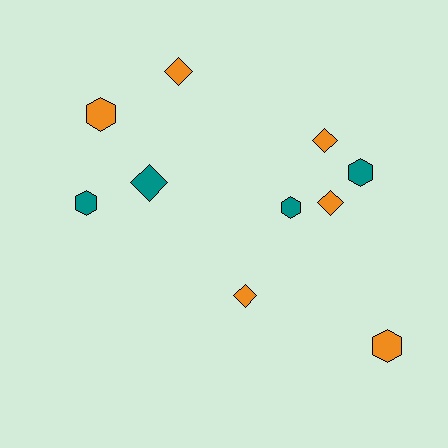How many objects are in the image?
There are 10 objects.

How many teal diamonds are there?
There is 1 teal diamond.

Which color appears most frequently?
Orange, with 6 objects.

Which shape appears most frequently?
Hexagon, with 5 objects.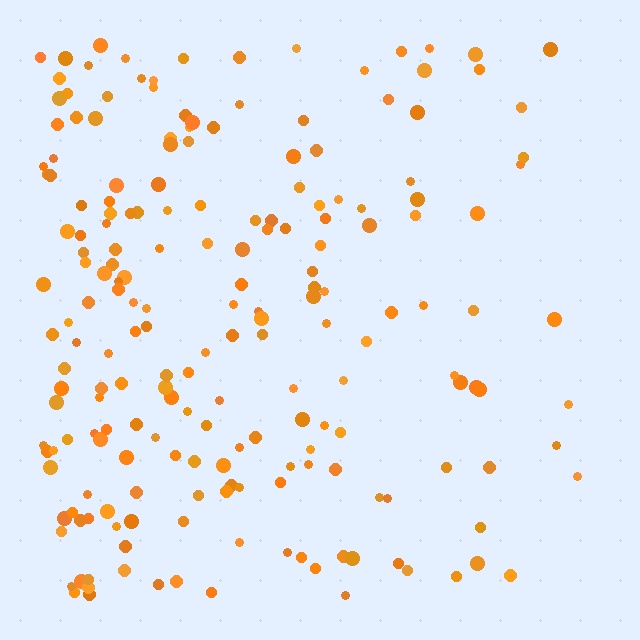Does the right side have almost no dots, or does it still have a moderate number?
Still a moderate number, just noticeably fewer than the left.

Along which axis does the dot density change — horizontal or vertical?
Horizontal.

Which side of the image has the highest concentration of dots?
The left.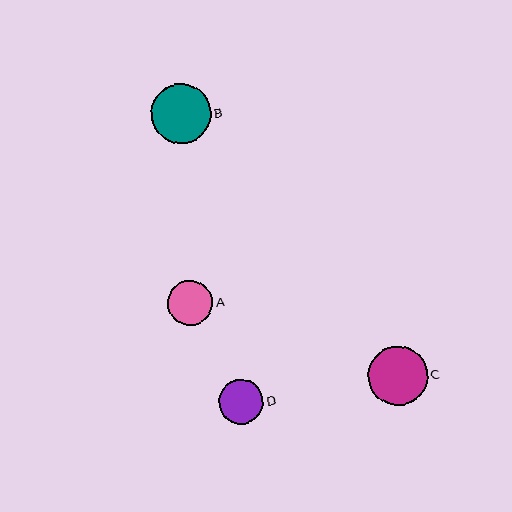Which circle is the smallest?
Circle D is the smallest with a size of approximately 45 pixels.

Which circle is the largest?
Circle B is the largest with a size of approximately 60 pixels.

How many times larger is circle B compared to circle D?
Circle B is approximately 1.3 times the size of circle D.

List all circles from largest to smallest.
From largest to smallest: B, C, A, D.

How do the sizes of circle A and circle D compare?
Circle A and circle D are approximately the same size.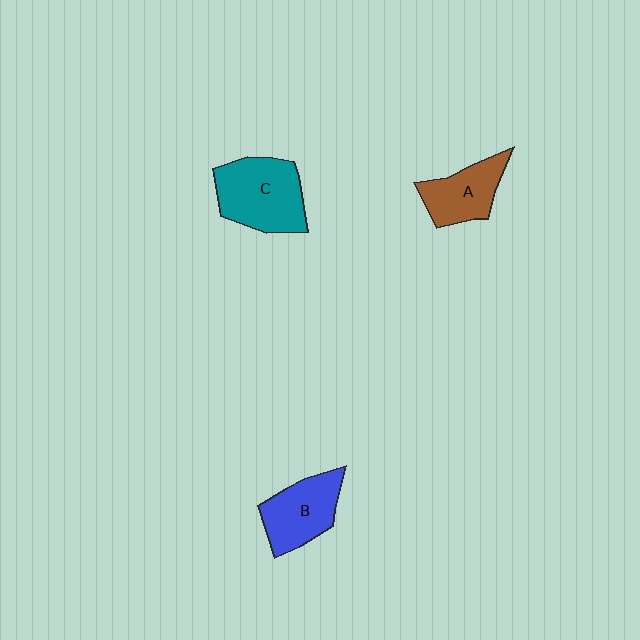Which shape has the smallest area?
Shape A (brown).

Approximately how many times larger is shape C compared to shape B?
Approximately 1.3 times.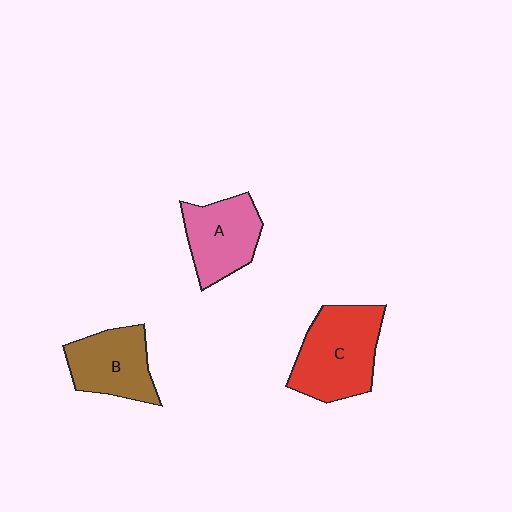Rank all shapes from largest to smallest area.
From largest to smallest: C (red), A (pink), B (brown).